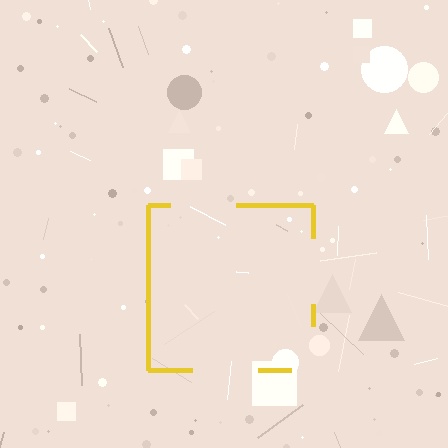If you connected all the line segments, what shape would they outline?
They would outline a square.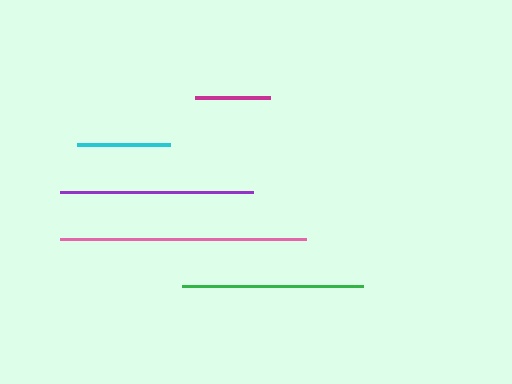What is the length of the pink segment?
The pink segment is approximately 246 pixels long.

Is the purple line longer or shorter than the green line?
The purple line is longer than the green line.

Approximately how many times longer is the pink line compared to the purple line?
The pink line is approximately 1.3 times the length of the purple line.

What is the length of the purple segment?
The purple segment is approximately 193 pixels long.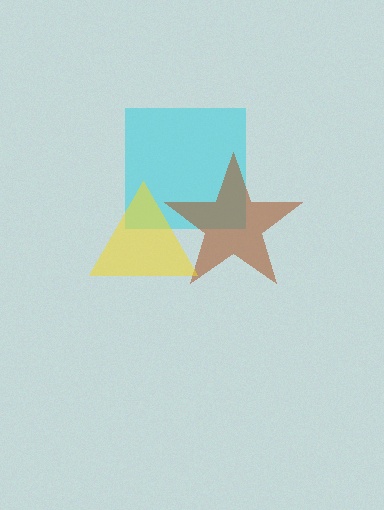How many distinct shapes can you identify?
There are 3 distinct shapes: a cyan square, a brown star, a yellow triangle.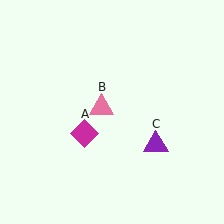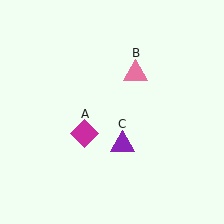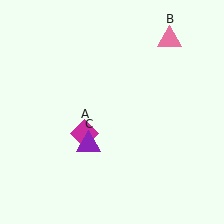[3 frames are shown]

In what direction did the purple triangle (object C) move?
The purple triangle (object C) moved left.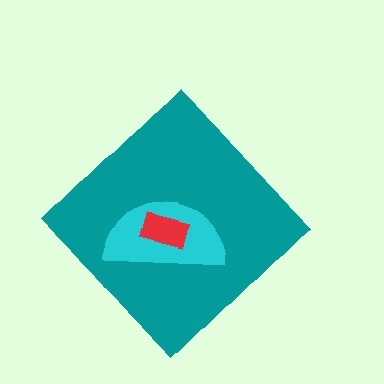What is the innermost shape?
The red rectangle.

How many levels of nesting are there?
3.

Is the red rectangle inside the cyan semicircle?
Yes.